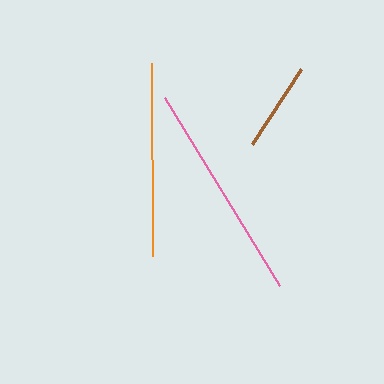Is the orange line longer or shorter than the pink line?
The pink line is longer than the orange line.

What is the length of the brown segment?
The brown segment is approximately 90 pixels long.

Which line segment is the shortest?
The brown line is the shortest at approximately 90 pixels.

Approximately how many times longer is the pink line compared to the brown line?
The pink line is approximately 2.5 times the length of the brown line.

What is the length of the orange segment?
The orange segment is approximately 193 pixels long.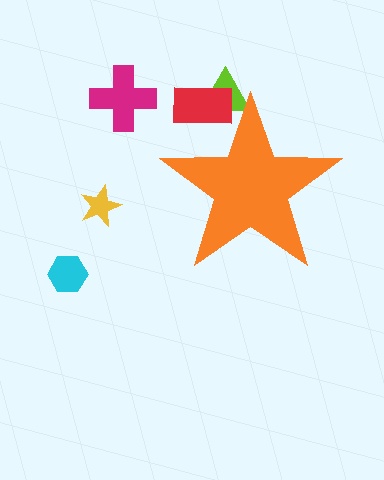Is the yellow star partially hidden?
No, the yellow star is fully visible.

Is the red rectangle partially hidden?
Yes, the red rectangle is partially hidden behind the orange star.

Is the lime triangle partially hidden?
Yes, the lime triangle is partially hidden behind the orange star.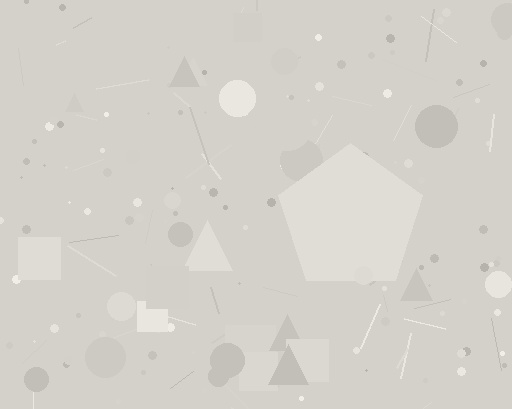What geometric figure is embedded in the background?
A pentagon is embedded in the background.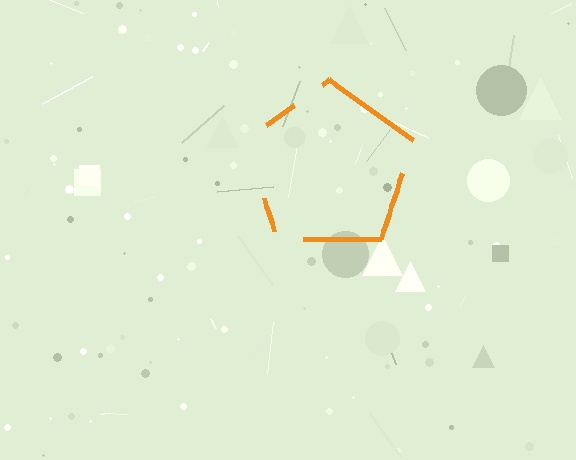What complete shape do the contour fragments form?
The contour fragments form a pentagon.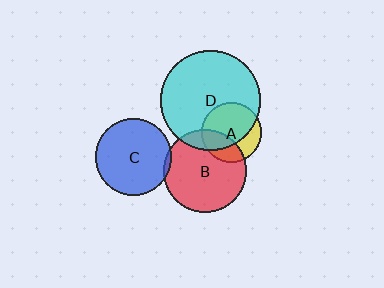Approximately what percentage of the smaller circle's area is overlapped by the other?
Approximately 5%.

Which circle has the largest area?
Circle D (cyan).